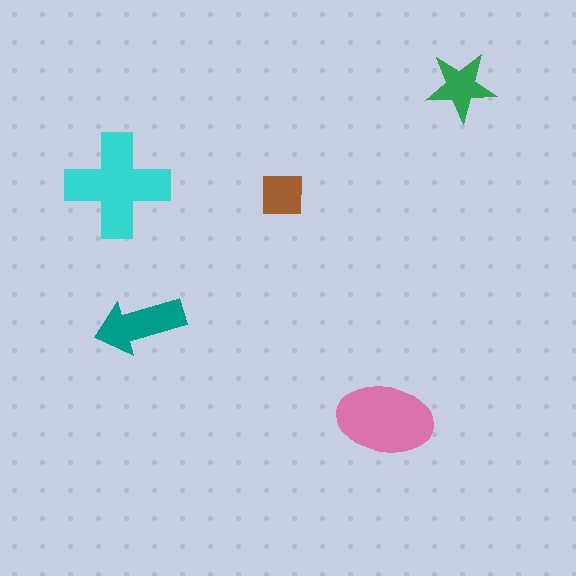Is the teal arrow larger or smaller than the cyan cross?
Smaller.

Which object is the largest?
The cyan cross.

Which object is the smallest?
The brown square.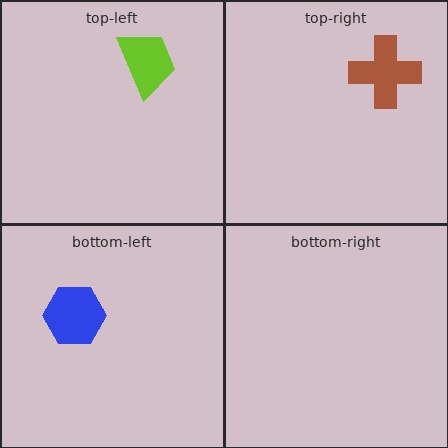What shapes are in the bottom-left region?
The blue hexagon.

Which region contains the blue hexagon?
The bottom-left region.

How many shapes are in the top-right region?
1.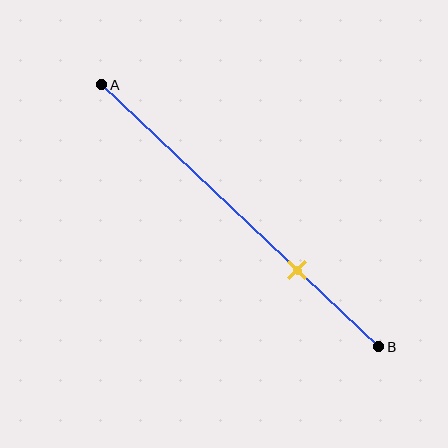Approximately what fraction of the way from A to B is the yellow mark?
The yellow mark is approximately 70% of the way from A to B.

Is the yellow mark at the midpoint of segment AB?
No, the mark is at about 70% from A, not at the 50% midpoint.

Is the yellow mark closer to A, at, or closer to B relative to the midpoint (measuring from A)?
The yellow mark is closer to point B than the midpoint of segment AB.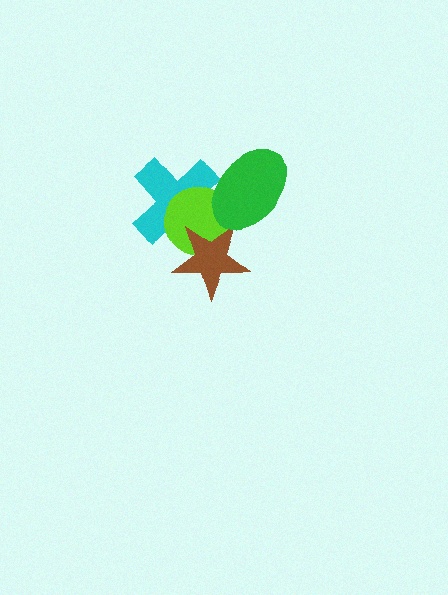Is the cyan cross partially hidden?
Yes, it is partially covered by another shape.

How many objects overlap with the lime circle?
3 objects overlap with the lime circle.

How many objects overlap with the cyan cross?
3 objects overlap with the cyan cross.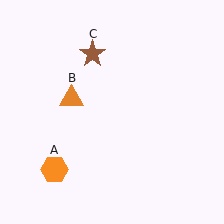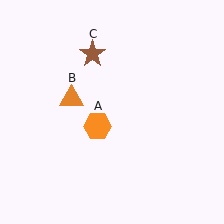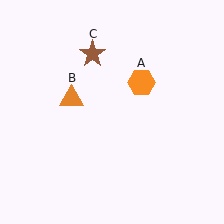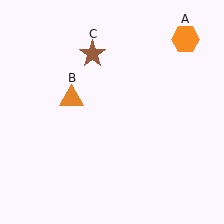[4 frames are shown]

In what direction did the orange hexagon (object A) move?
The orange hexagon (object A) moved up and to the right.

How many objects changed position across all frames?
1 object changed position: orange hexagon (object A).